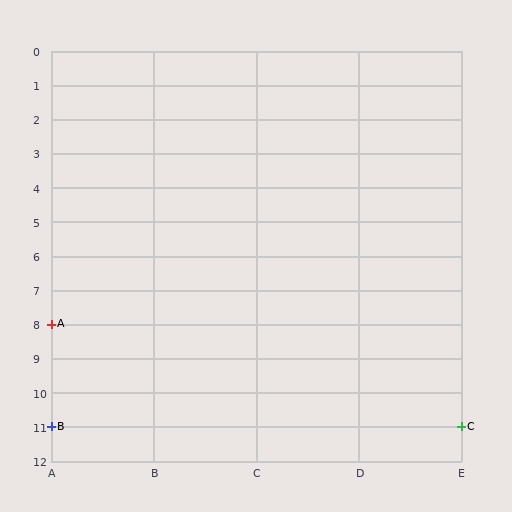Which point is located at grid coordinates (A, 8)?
Point A is at (A, 8).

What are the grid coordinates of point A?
Point A is at grid coordinates (A, 8).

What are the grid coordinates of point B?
Point B is at grid coordinates (A, 11).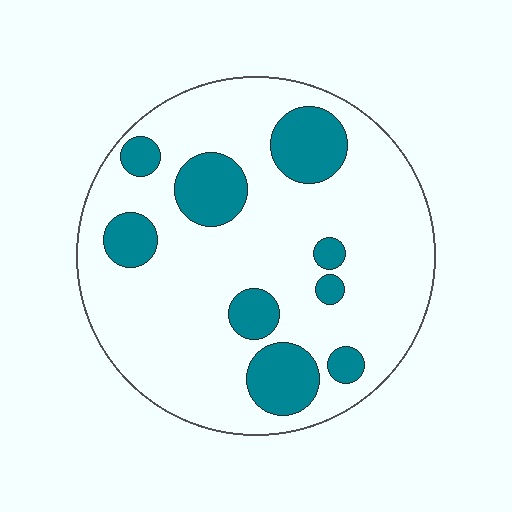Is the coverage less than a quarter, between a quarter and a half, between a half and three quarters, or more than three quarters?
Less than a quarter.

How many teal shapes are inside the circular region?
9.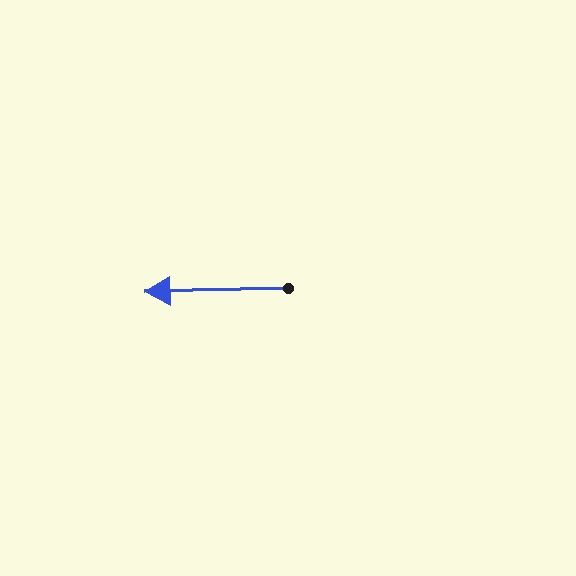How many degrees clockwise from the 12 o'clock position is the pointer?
Approximately 269 degrees.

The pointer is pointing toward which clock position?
Roughly 9 o'clock.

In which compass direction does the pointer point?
West.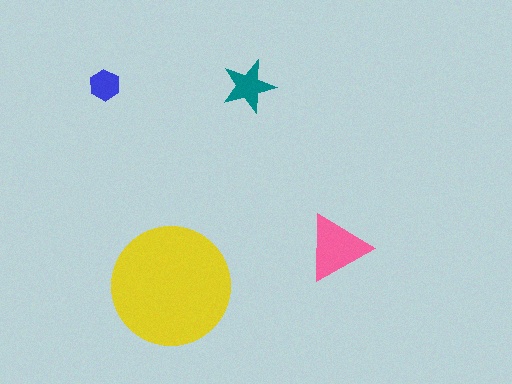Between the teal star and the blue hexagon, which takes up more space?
The teal star.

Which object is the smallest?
The blue hexagon.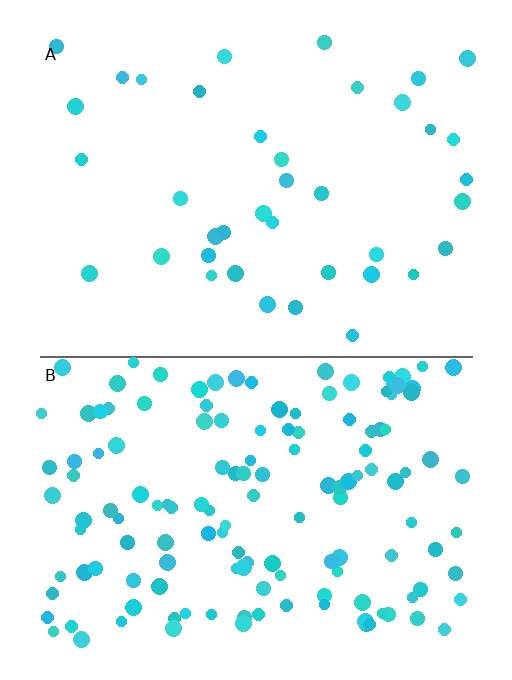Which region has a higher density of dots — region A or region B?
B (the bottom).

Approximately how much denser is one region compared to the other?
Approximately 3.7× — region B over region A.